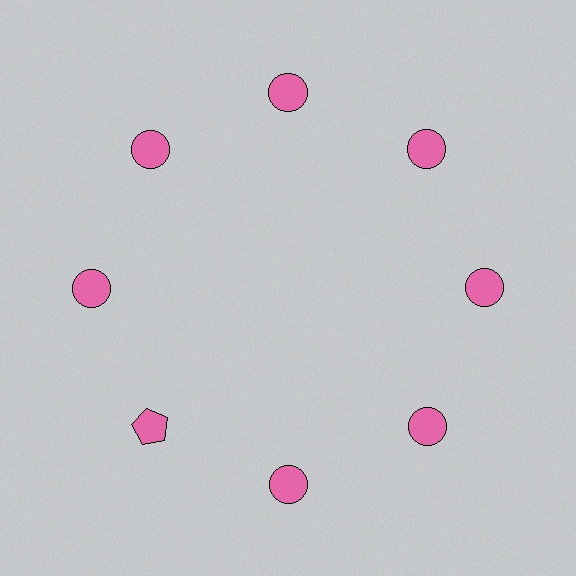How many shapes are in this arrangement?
There are 8 shapes arranged in a ring pattern.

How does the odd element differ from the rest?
It has a different shape: pentagon instead of circle.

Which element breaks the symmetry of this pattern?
The pink pentagon at roughly the 8 o'clock position breaks the symmetry. All other shapes are pink circles.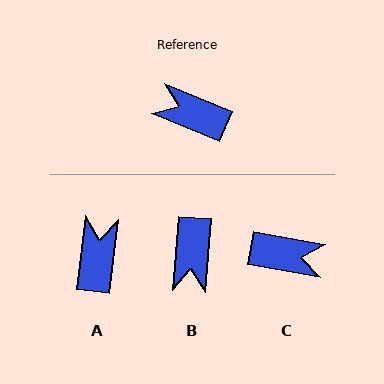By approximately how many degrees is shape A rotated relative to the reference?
Approximately 74 degrees clockwise.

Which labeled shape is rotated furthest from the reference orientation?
C, about 168 degrees away.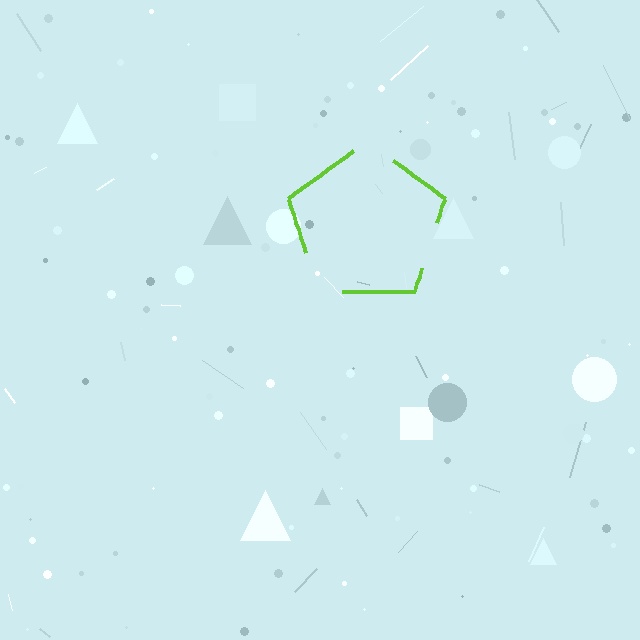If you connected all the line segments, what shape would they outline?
They would outline a pentagon.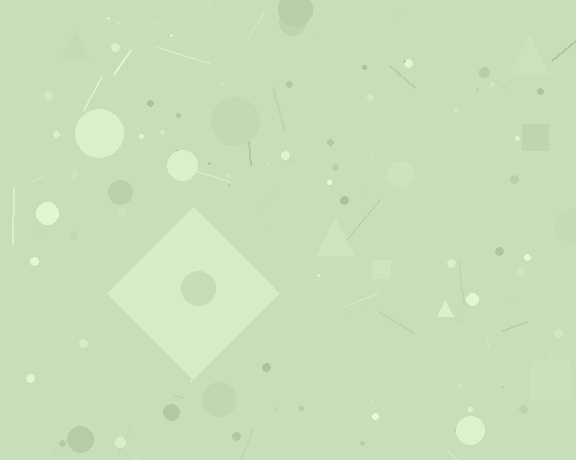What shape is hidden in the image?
A diamond is hidden in the image.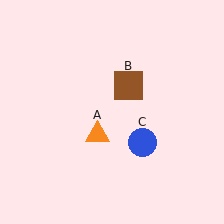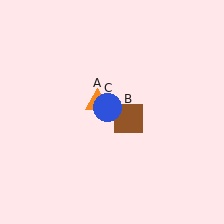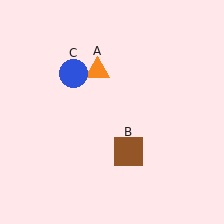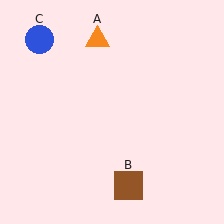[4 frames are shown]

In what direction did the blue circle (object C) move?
The blue circle (object C) moved up and to the left.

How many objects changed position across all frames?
3 objects changed position: orange triangle (object A), brown square (object B), blue circle (object C).